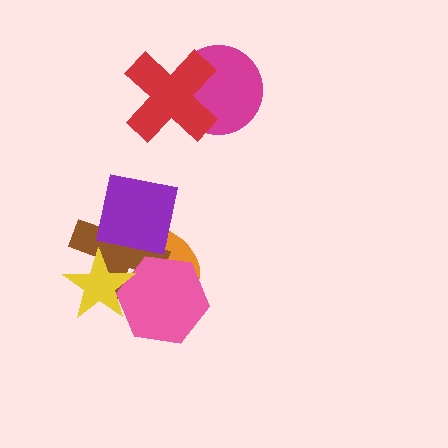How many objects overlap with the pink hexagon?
3 objects overlap with the pink hexagon.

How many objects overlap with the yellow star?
3 objects overlap with the yellow star.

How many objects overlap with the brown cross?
4 objects overlap with the brown cross.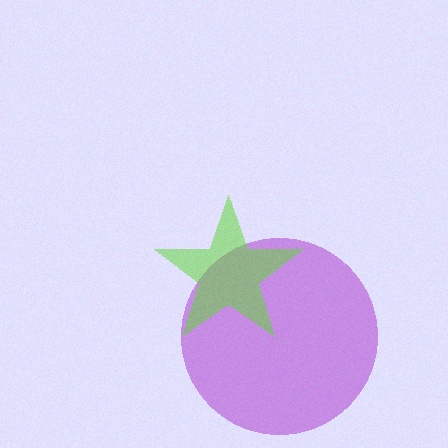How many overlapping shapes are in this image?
There are 2 overlapping shapes in the image.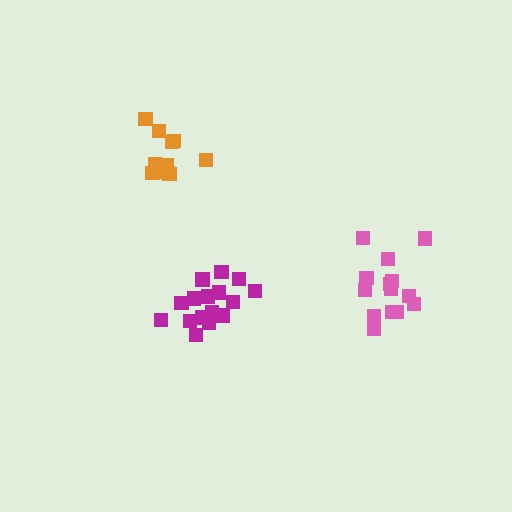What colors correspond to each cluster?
The clusters are colored: magenta, pink, orange.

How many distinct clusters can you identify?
There are 3 distinct clusters.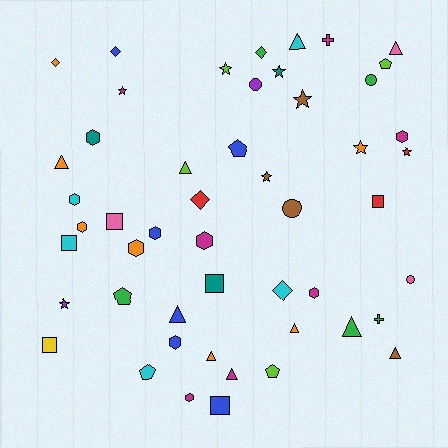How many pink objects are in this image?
There are 3 pink objects.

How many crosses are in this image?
There are 2 crosses.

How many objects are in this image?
There are 50 objects.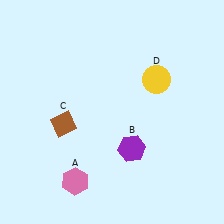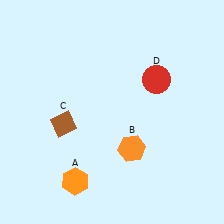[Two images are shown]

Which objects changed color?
A changed from pink to orange. B changed from purple to orange. D changed from yellow to red.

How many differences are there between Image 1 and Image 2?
There are 3 differences between the two images.